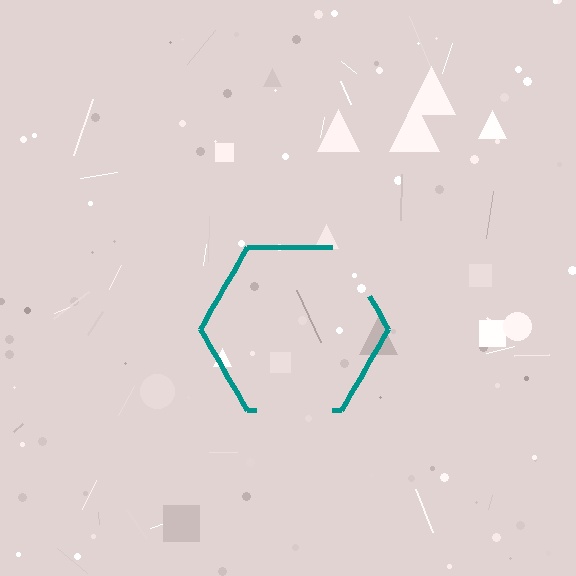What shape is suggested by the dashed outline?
The dashed outline suggests a hexagon.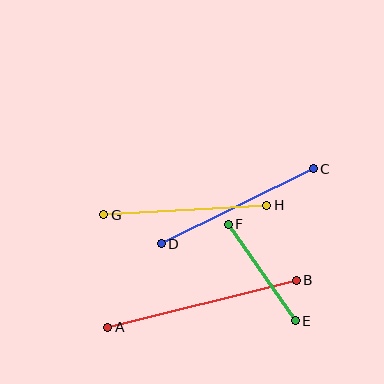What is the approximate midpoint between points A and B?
The midpoint is at approximately (202, 304) pixels.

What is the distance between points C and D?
The distance is approximately 169 pixels.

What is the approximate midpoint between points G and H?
The midpoint is at approximately (185, 210) pixels.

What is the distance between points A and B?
The distance is approximately 194 pixels.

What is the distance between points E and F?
The distance is approximately 117 pixels.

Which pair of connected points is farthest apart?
Points A and B are farthest apart.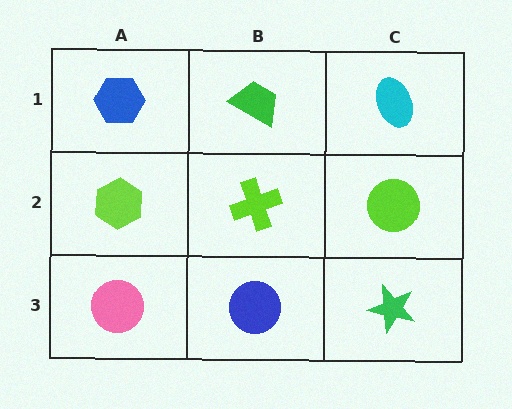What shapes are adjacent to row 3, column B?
A lime cross (row 2, column B), a pink circle (row 3, column A), a green star (row 3, column C).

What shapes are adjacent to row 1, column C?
A lime circle (row 2, column C), a green trapezoid (row 1, column B).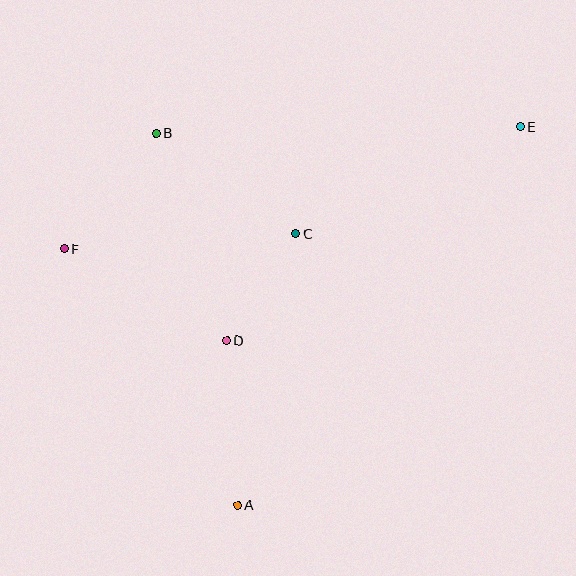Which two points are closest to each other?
Points C and D are closest to each other.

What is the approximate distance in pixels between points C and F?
The distance between C and F is approximately 231 pixels.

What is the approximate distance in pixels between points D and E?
The distance between D and E is approximately 363 pixels.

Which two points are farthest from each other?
Points A and E are farthest from each other.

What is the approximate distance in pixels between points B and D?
The distance between B and D is approximately 219 pixels.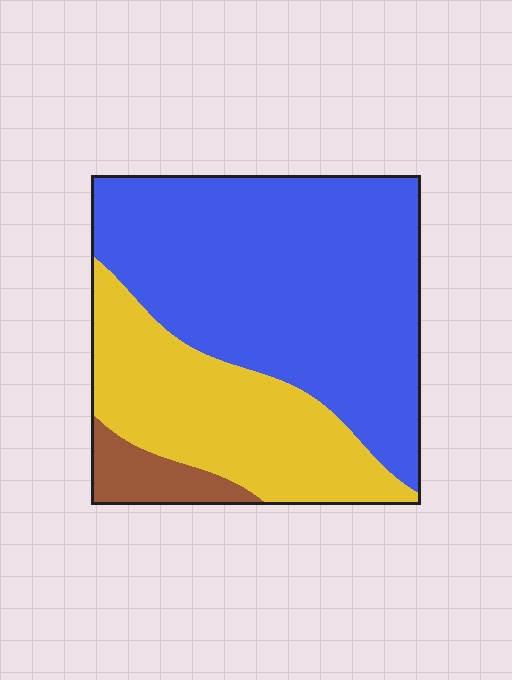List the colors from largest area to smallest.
From largest to smallest: blue, yellow, brown.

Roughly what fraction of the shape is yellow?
Yellow takes up about one third (1/3) of the shape.